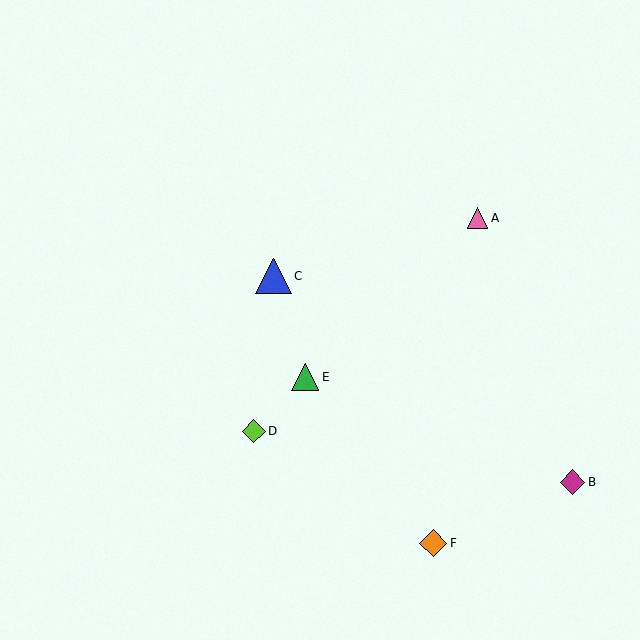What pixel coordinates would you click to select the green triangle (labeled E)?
Click at (305, 377) to select the green triangle E.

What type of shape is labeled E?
Shape E is a green triangle.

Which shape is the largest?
The blue triangle (labeled C) is the largest.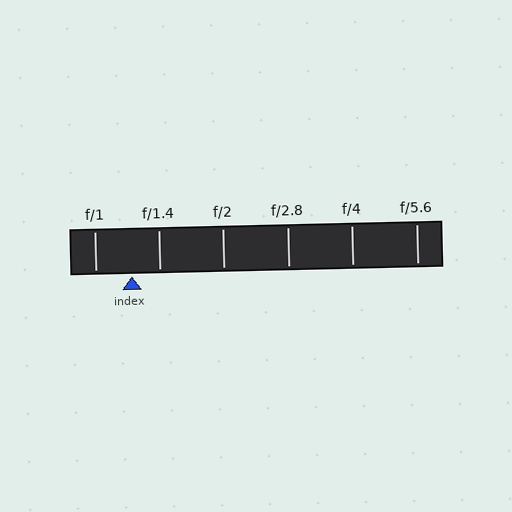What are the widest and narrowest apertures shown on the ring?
The widest aperture shown is f/1 and the narrowest is f/5.6.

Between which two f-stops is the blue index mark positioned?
The index mark is between f/1 and f/1.4.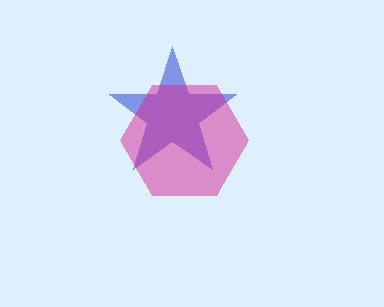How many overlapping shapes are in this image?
There are 2 overlapping shapes in the image.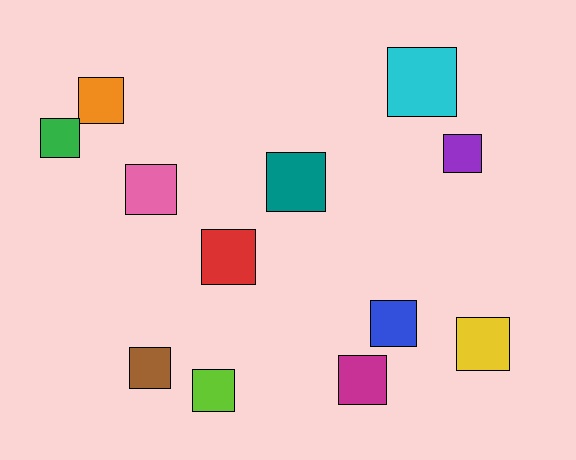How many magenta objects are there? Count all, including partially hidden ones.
There is 1 magenta object.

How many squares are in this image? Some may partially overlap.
There are 12 squares.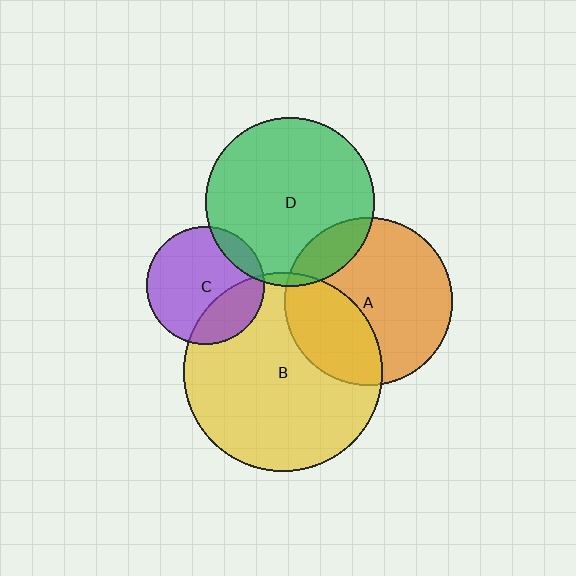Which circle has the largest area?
Circle B (yellow).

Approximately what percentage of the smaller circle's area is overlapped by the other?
Approximately 30%.